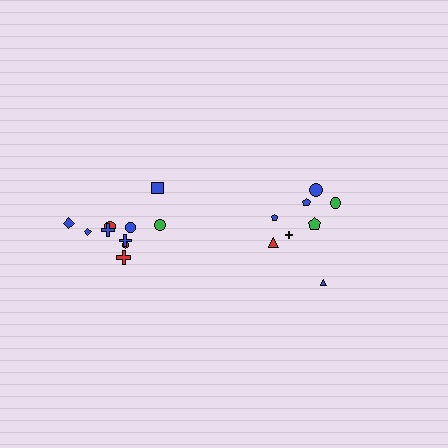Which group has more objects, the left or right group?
The left group.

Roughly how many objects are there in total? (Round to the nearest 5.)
Roughly 20 objects in total.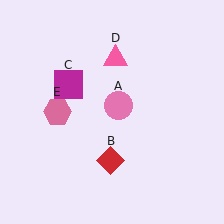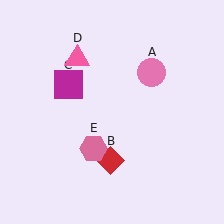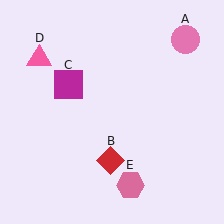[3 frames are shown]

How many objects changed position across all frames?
3 objects changed position: pink circle (object A), pink triangle (object D), pink hexagon (object E).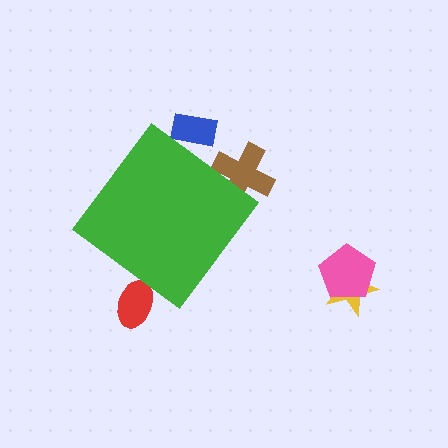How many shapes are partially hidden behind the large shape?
3 shapes are partially hidden.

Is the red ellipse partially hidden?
Yes, the red ellipse is partially hidden behind the green diamond.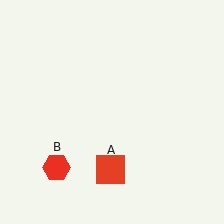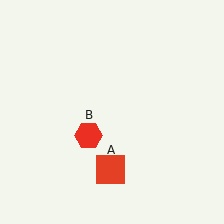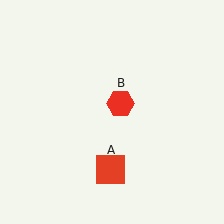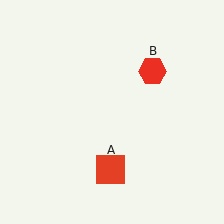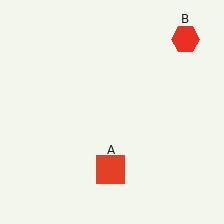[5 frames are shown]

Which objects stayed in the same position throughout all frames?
Red square (object A) remained stationary.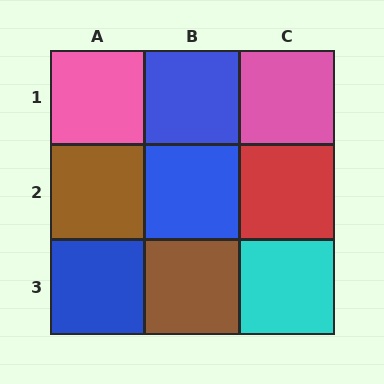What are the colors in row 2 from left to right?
Brown, blue, red.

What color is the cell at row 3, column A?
Blue.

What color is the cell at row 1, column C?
Pink.